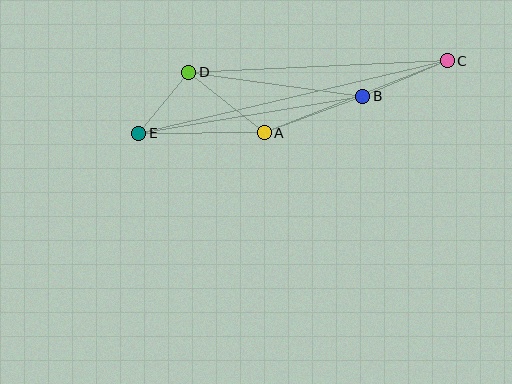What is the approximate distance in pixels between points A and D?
The distance between A and D is approximately 97 pixels.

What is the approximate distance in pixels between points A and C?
The distance between A and C is approximately 197 pixels.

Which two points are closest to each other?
Points D and E are closest to each other.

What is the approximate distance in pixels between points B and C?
The distance between B and C is approximately 91 pixels.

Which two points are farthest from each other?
Points C and E are farthest from each other.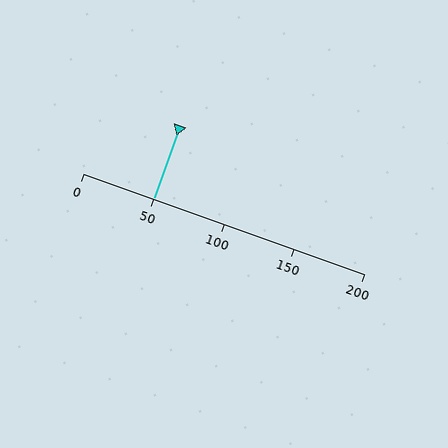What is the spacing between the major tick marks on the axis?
The major ticks are spaced 50 apart.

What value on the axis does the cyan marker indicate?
The marker indicates approximately 50.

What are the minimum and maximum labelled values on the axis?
The axis runs from 0 to 200.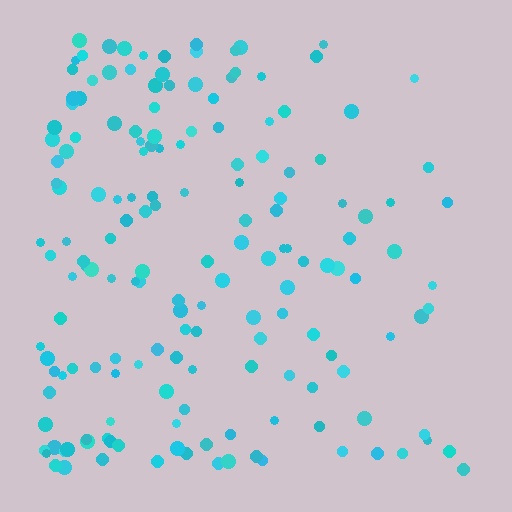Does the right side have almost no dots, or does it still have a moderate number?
Still a moderate number, just noticeably fewer than the left.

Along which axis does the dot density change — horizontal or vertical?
Horizontal.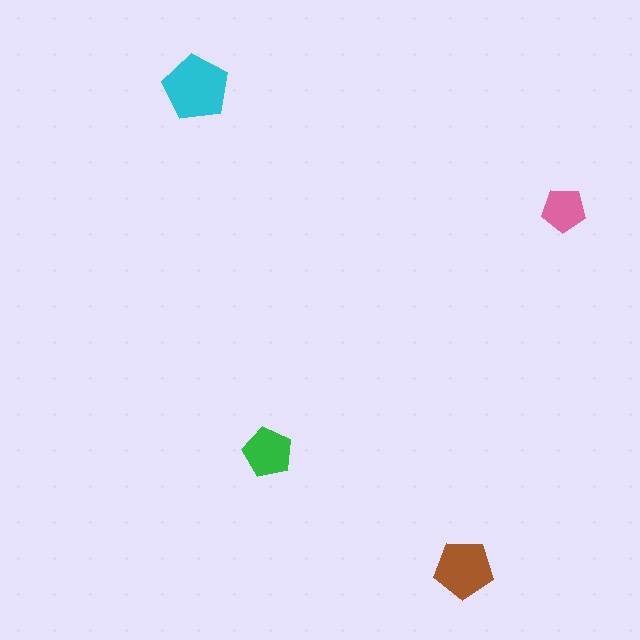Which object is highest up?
The cyan pentagon is topmost.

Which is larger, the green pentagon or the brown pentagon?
The brown one.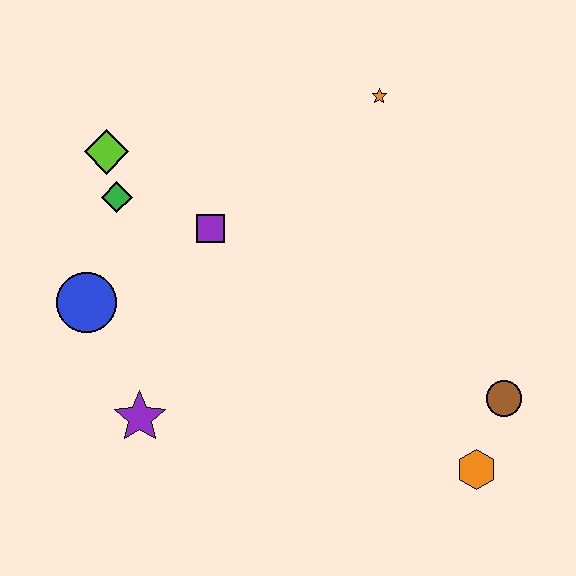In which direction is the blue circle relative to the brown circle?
The blue circle is to the left of the brown circle.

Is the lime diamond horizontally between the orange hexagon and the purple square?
No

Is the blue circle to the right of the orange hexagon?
No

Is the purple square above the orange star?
No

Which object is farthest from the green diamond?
The orange hexagon is farthest from the green diamond.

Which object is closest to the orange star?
The purple square is closest to the orange star.